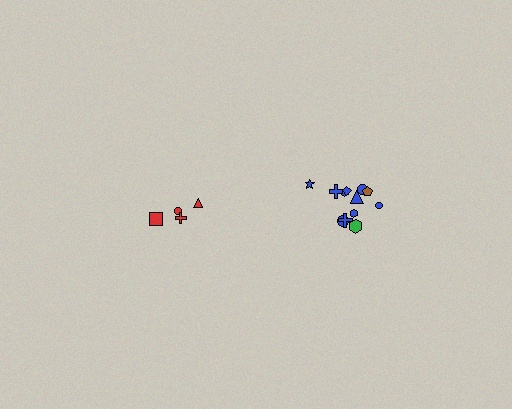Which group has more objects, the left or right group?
The right group.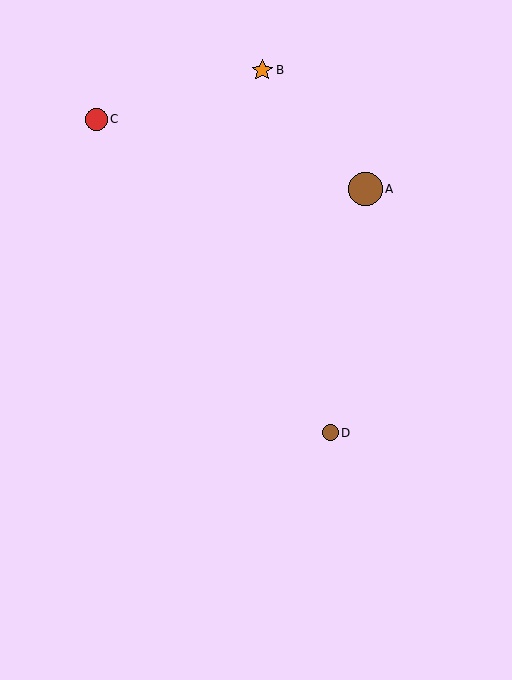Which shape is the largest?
The brown circle (labeled A) is the largest.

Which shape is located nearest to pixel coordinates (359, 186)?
The brown circle (labeled A) at (366, 189) is nearest to that location.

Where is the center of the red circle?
The center of the red circle is at (97, 119).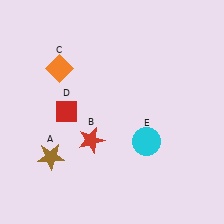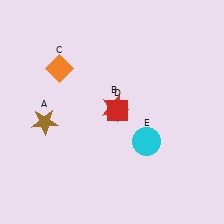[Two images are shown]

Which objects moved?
The objects that moved are: the brown star (A), the red star (B), the red diamond (D).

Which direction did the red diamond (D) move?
The red diamond (D) moved right.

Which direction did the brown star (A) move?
The brown star (A) moved up.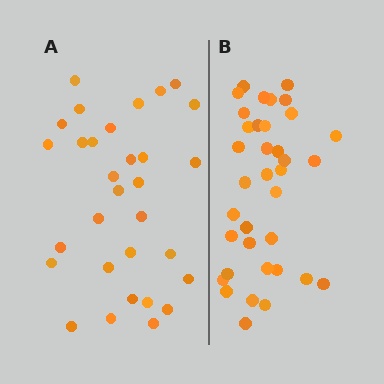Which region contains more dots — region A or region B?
Region B (the right region) has more dots.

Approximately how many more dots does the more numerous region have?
Region B has about 5 more dots than region A.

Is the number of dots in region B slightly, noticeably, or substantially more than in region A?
Region B has only slightly more — the two regions are fairly close. The ratio is roughly 1.2 to 1.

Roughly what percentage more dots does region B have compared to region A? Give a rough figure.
About 15% more.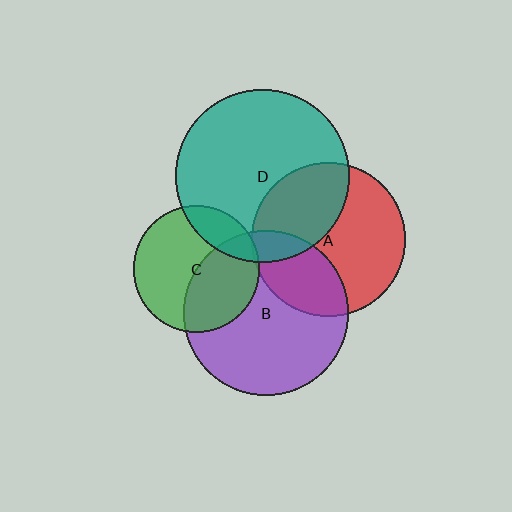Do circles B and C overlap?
Yes.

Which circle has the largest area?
Circle D (teal).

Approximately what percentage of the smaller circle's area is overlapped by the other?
Approximately 40%.